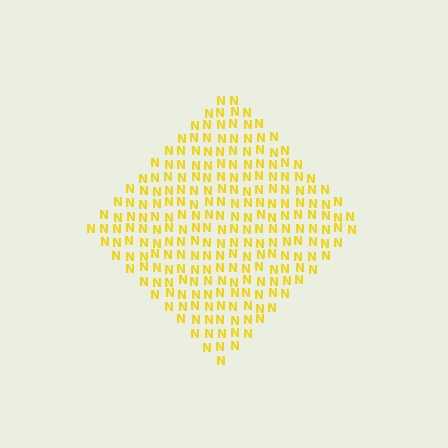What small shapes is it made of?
It is made of small letter N's.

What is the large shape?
The large shape is a diamond.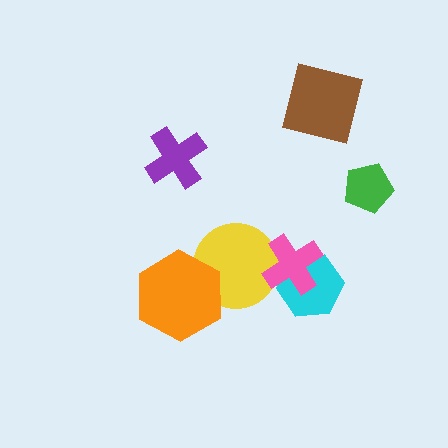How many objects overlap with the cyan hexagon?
1 object overlaps with the cyan hexagon.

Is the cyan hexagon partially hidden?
Yes, it is partially covered by another shape.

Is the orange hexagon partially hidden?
No, no other shape covers it.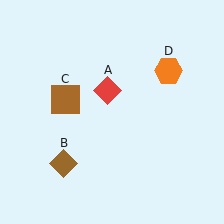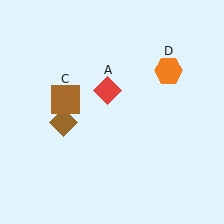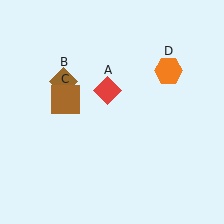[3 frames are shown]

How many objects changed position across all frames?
1 object changed position: brown diamond (object B).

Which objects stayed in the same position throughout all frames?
Red diamond (object A) and brown square (object C) and orange hexagon (object D) remained stationary.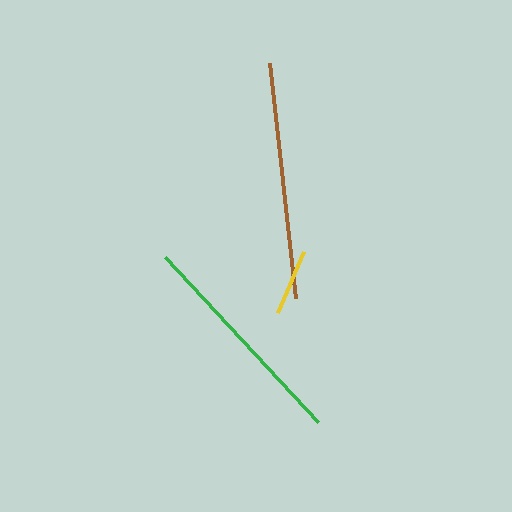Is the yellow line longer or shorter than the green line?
The green line is longer than the yellow line.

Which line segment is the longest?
The brown line is the longest at approximately 237 pixels.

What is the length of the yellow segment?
The yellow segment is approximately 66 pixels long.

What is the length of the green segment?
The green segment is approximately 225 pixels long.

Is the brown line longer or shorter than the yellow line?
The brown line is longer than the yellow line.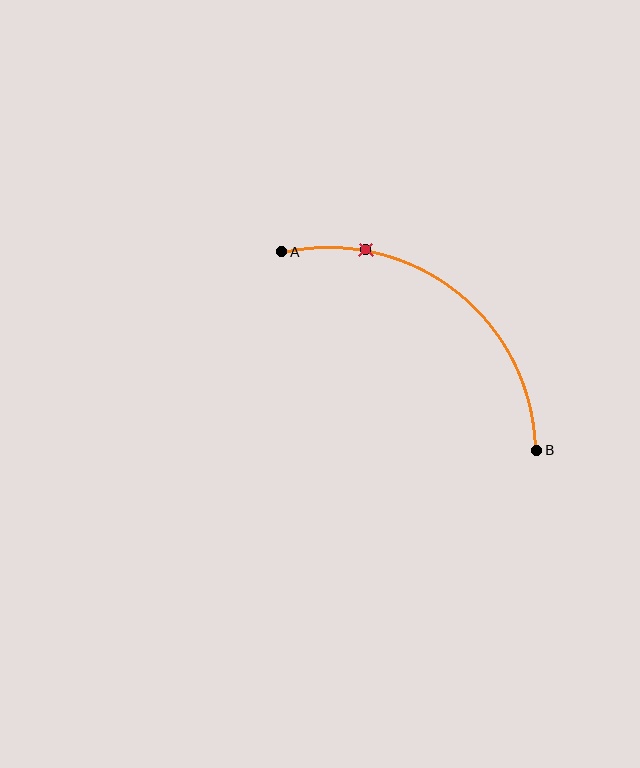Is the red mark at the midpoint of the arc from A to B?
No. The red mark lies on the arc but is closer to endpoint A. The arc midpoint would be at the point on the curve equidistant along the arc from both A and B.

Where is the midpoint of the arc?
The arc midpoint is the point on the curve farthest from the straight line joining A and B. It sits above and to the right of that line.